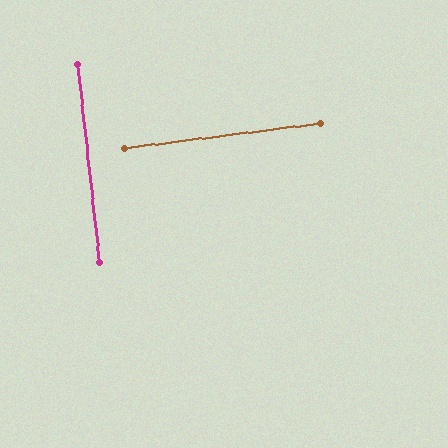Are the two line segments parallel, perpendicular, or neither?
Perpendicular — they meet at approximately 89°.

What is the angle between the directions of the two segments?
Approximately 89 degrees.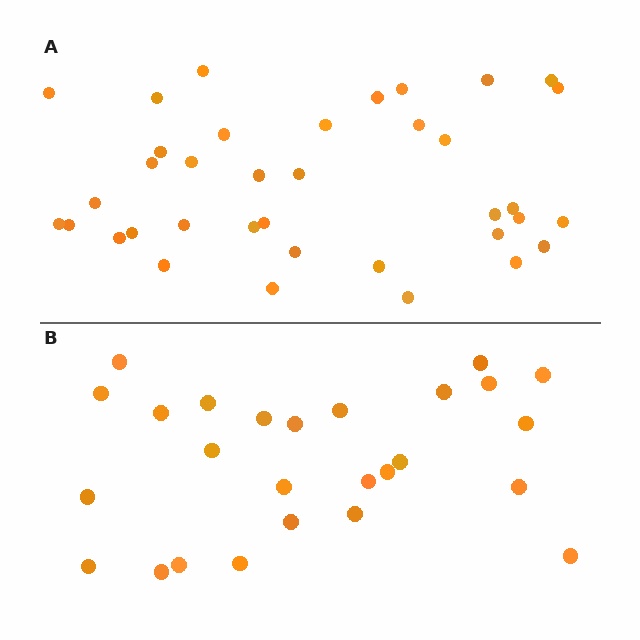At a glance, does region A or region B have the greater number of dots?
Region A (the top region) has more dots.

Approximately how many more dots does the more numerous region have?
Region A has roughly 12 or so more dots than region B.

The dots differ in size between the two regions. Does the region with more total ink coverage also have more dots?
No. Region B has more total ink coverage because its dots are larger, but region A actually contains more individual dots. Total area can be misleading — the number of items is what matters here.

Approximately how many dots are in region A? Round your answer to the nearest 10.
About 40 dots. (The exact count is 37, which rounds to 40.)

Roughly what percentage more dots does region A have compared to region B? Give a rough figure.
About 40% more.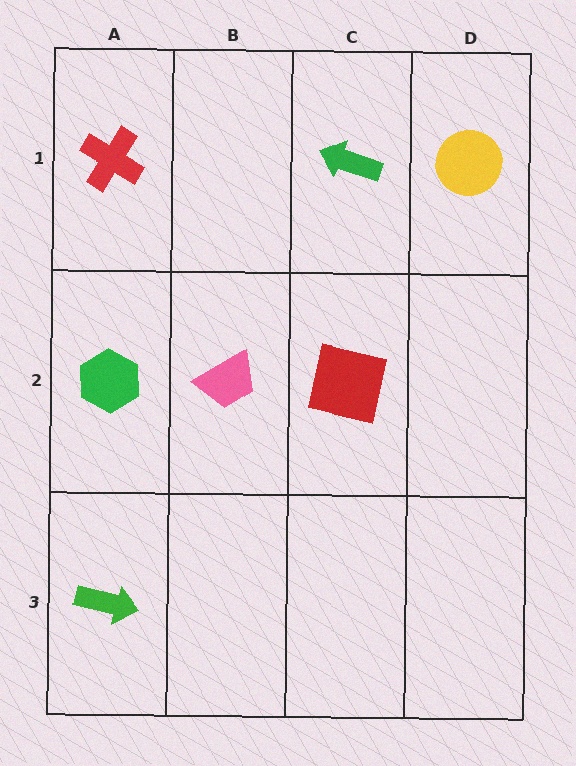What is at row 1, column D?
A yellow circle.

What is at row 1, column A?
A red cross.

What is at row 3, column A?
A green arrow.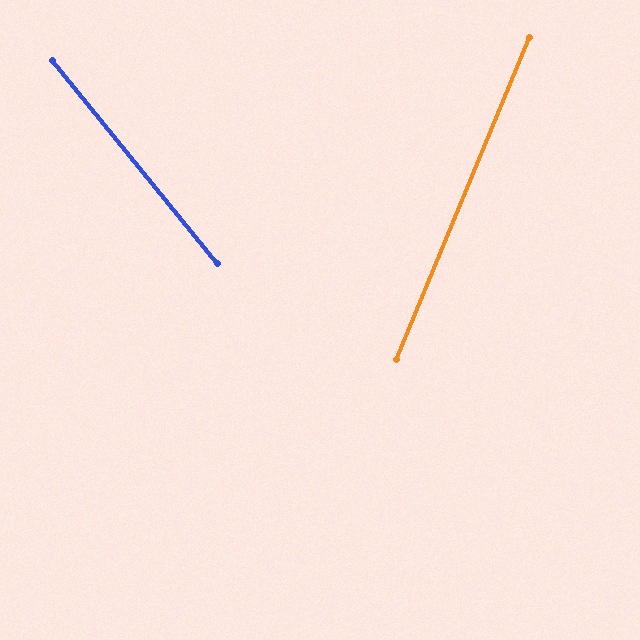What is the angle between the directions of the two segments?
Approximately 61 degrees.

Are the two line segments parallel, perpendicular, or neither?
Neither parallel nor perpendicular — they differ by about 61°.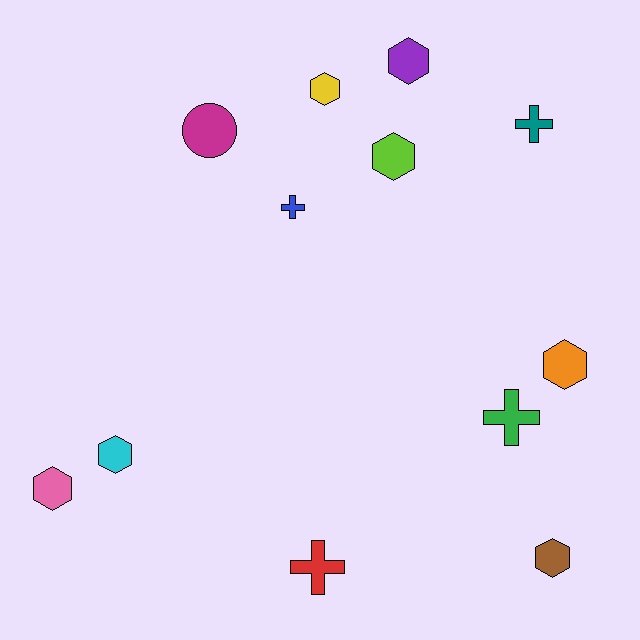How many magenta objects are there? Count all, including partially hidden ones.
There is 1 magenta object.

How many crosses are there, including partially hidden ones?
There are 4 crosses.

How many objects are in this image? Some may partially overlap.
There are 12 objects.